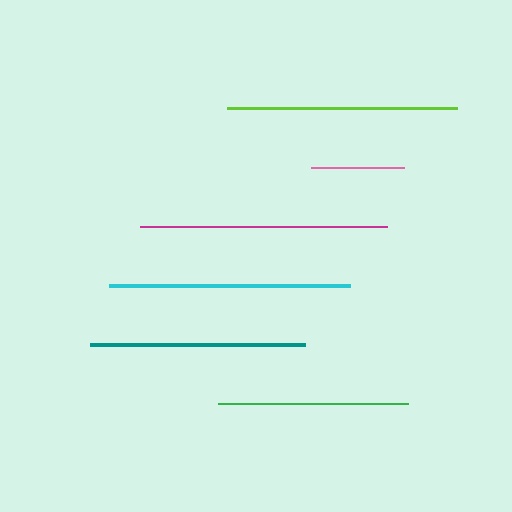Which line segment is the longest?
The magenta line is the longest at approximately 247 pixels.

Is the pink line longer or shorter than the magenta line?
The magenta line is longer than the pink line.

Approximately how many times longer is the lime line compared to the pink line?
The lime line is approximately 2.5 times the length of the pink line.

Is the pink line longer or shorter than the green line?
The green line is longer than the pink line.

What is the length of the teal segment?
The teal segment is approximately 215 pixels long.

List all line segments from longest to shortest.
From longest to shortest: magenta, cyan, lime, teal, green, pink.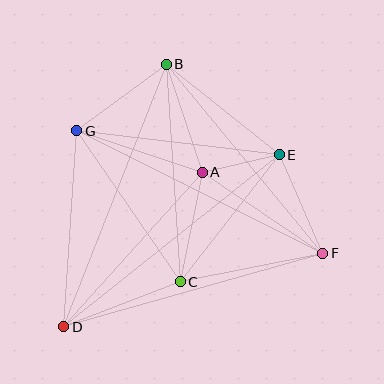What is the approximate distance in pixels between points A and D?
The distance between A and D is approximately 208 pixels.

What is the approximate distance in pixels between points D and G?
The distance between D and G is approximately 197 pixels.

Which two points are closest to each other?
Points A and E are closest to each other.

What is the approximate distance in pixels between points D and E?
The distance between D and E is approximately 276 pixels.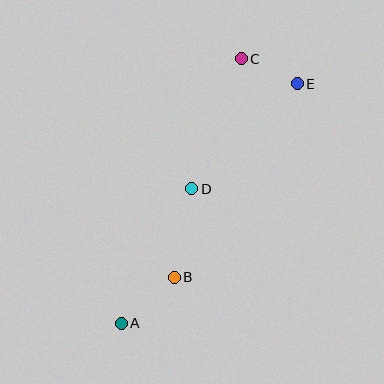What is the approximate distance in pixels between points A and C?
The distance between A and C is approximately 290 pixels.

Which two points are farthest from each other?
Points A and E are farthest from each other.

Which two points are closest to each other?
Points C and E are closest to each other.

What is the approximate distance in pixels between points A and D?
The distance between A and D is approximately 152 pixels.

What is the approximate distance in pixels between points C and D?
The distance between C and D is approximately 139 pixels.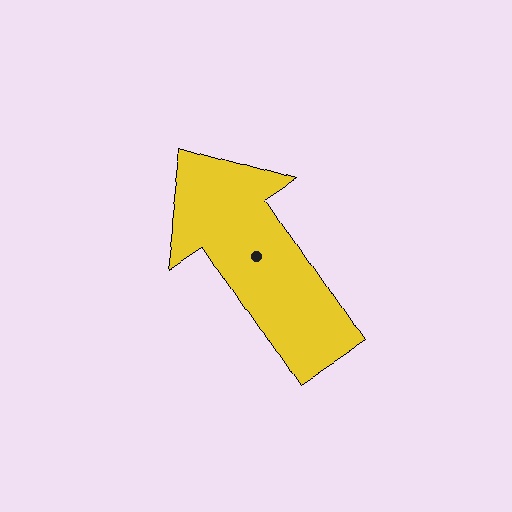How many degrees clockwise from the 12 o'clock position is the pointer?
Approximately 327 degrees.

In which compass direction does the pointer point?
Northwest.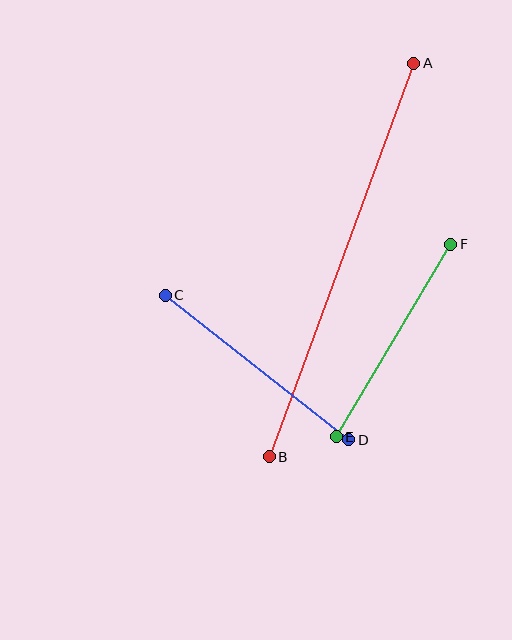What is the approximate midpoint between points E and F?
The midpoint is at approximately (393, 340) pixels.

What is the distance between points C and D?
The distance is approximately 234 pixels.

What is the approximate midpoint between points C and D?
The midpoint is at approximately (257, 368) pixels.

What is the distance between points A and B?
The distance is approximately 420 pixels.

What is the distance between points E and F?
The distance is approximately 224 pixels.